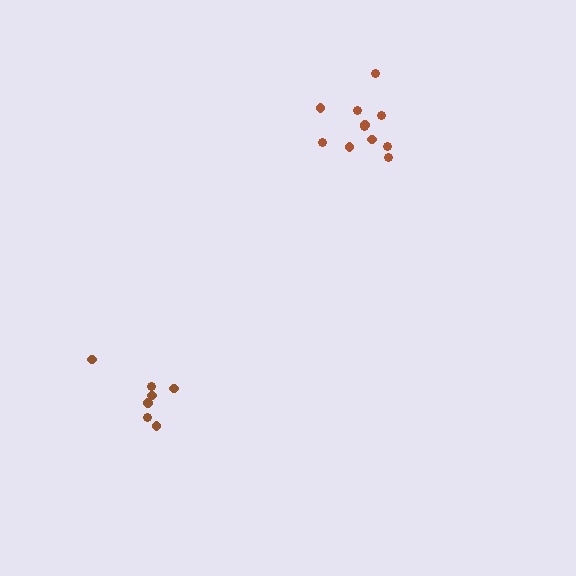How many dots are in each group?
Group 1: 11 dots, Group 2: 7 dots (18 total).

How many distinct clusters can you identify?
There are 2 distinct clusters.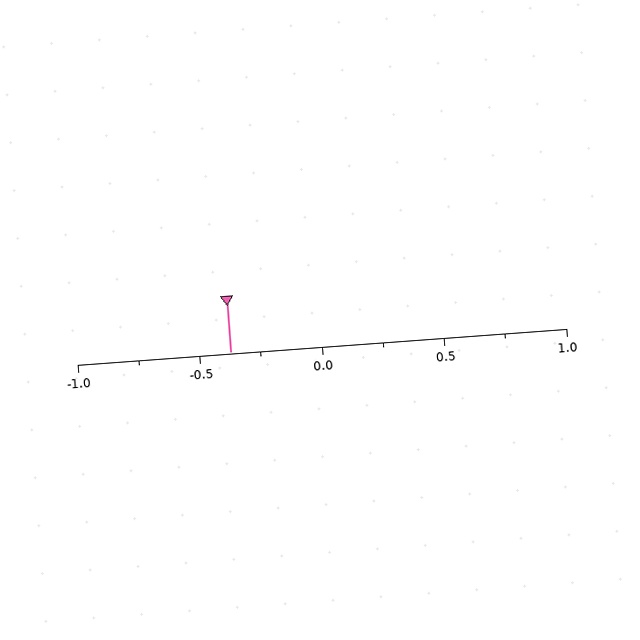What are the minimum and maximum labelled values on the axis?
The axis runs from -1.0 to 1.0.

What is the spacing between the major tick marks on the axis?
The major ticks are spaced 0.5 apart.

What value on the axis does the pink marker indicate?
The marker indicates approximately -0.38.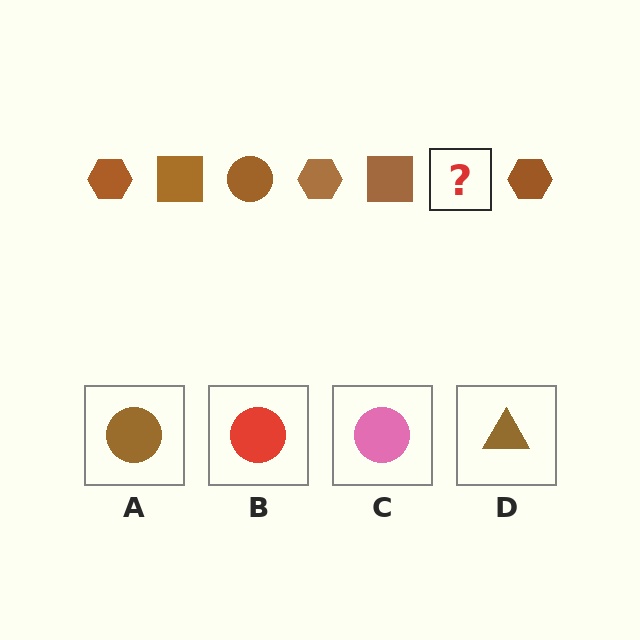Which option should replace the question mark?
Option A.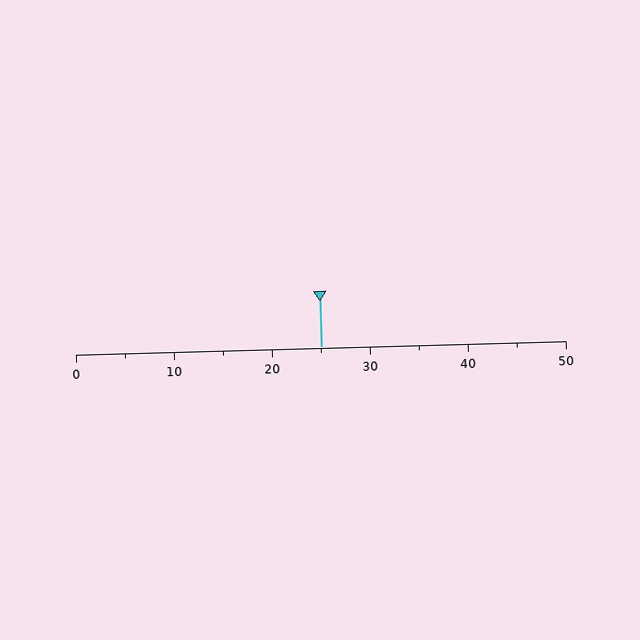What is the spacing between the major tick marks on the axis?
The major ticks are spaced 10 apart.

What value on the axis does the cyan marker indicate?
The marker indicates approximately 25.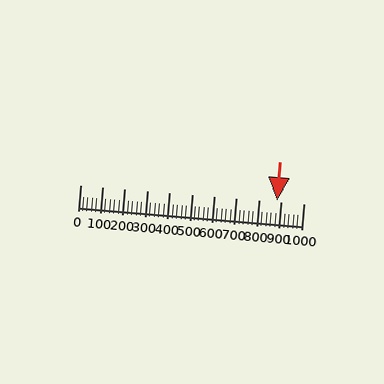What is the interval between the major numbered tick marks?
The major tick marks are spaced 100 units apart.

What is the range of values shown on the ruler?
The ruler shows values from 0 to 1000.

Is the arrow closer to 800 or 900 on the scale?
The arrow is closer to 900.